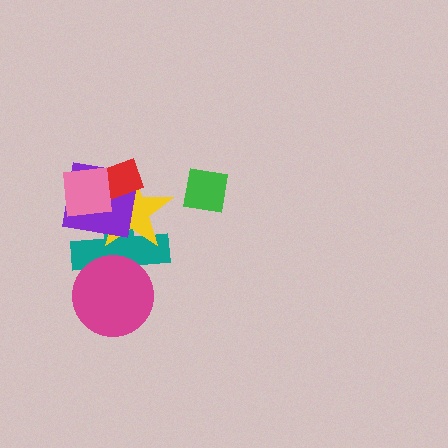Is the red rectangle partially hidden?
Yes, it is partially covered by another shape.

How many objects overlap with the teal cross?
4 objects overlap with the teal cross.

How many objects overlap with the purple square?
4 objects overlap with the purple square.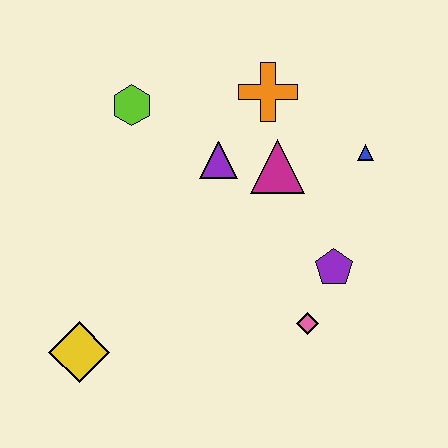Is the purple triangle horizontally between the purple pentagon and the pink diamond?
No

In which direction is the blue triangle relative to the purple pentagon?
The blue triangle is above the purple pentagon.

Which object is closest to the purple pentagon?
The pink diamond is closest to the purple pentagon.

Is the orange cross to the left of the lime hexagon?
No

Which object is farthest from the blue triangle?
The yellow diamond is farthest from the blue triangle.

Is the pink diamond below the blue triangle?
Yes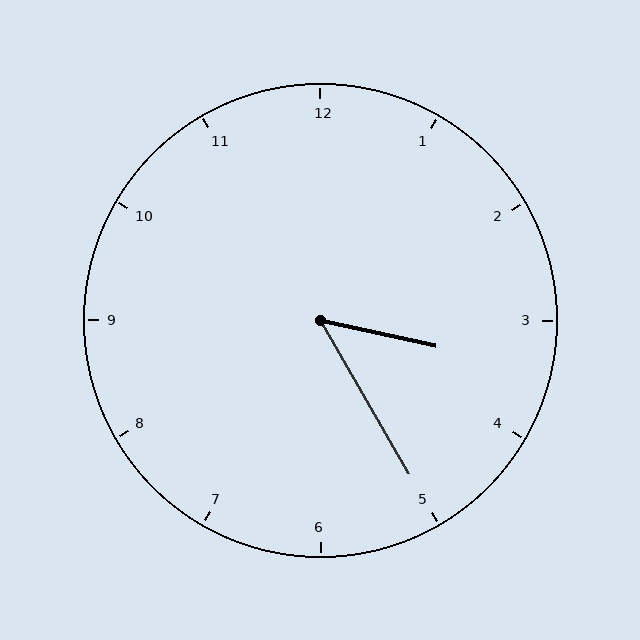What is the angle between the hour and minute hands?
Approximately 48 degrees.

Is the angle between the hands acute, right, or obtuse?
It is acute.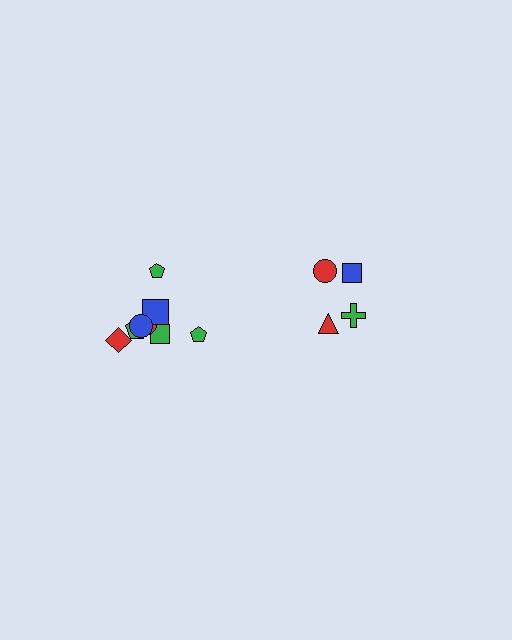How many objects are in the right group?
There are 4 objects.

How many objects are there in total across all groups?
There are 12 objects.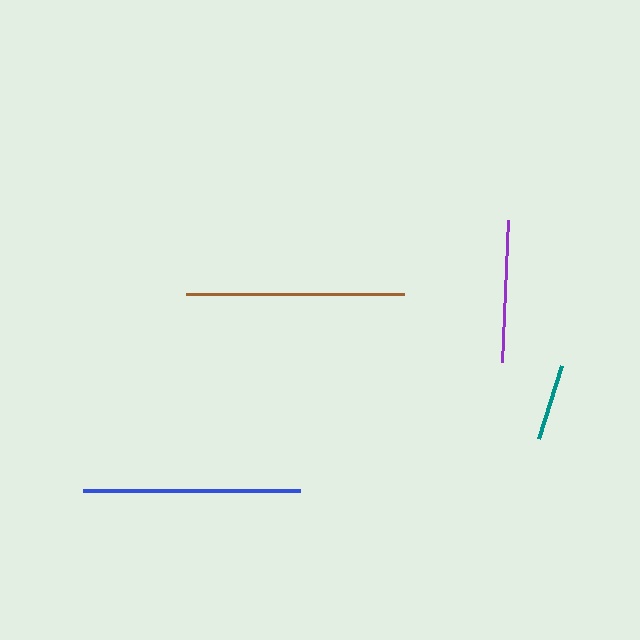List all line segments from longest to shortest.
From longest to shortest: brown, blue, purple, teal.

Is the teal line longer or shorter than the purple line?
The purple line is longer than the teal line.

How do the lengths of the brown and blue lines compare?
The brown and blue lines are approximately the same length.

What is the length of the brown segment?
The brown segment is approximately 218 pixels long.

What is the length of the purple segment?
The purple segment is approximately 143 pixels long.